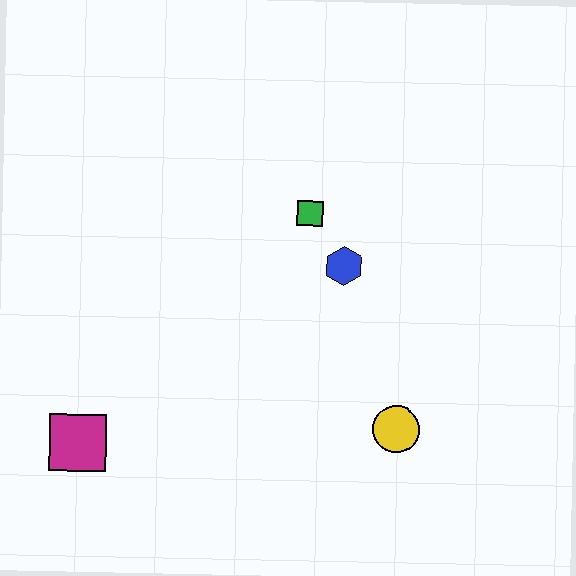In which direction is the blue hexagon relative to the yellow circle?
The blue hexagon is above the yellow circle.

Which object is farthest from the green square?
The magenta square is farthest from the green square.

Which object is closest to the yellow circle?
The blue hexagon is closest to the yellow circle.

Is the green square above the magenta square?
Yes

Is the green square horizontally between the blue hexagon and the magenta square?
Yes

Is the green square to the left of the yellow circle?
Yes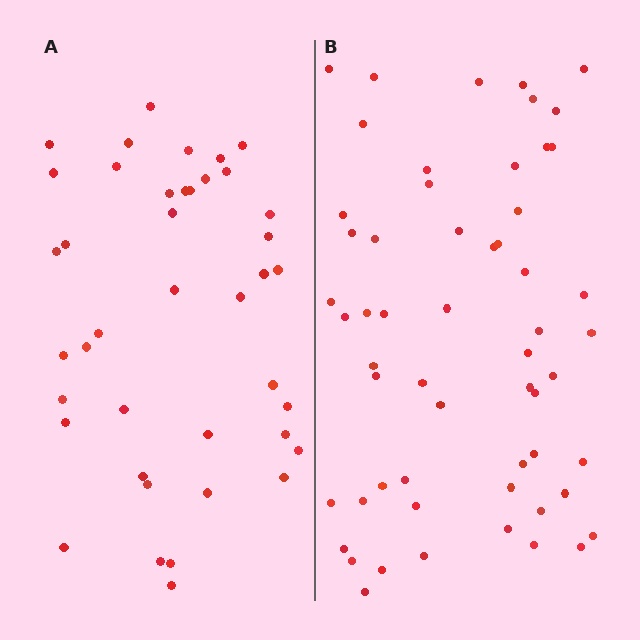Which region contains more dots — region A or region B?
Region B (the right region) has more dots.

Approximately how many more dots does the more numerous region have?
Region B has approximately 15 more dots than region A.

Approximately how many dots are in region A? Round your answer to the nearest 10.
About 40 dots. (The exact count is 41, which rounds to 40.)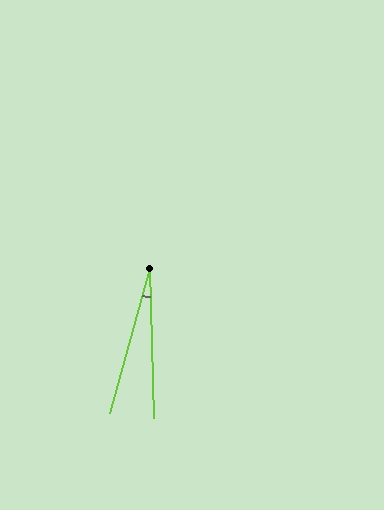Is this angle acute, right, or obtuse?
It is acute.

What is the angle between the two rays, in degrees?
Approximately 17 degrees.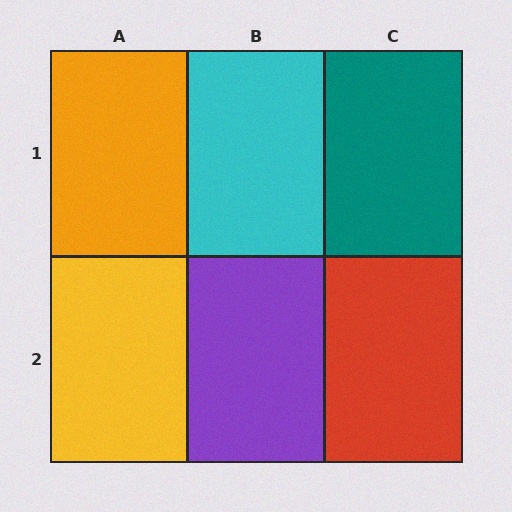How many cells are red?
1 cell is red.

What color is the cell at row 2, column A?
Yellow.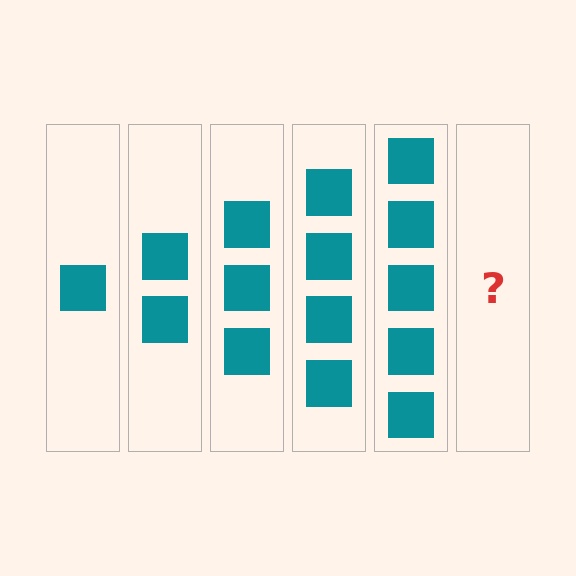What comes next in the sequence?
The next element should be 6 squares.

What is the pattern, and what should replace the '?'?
The pattern is that each step adds one more square. The '?' should be 6 squares.